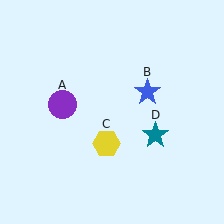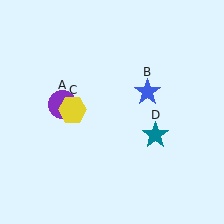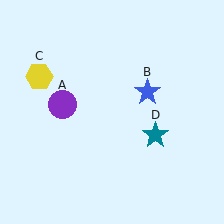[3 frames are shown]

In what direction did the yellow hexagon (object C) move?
The yellow hexagon (object C) moved up and to the left.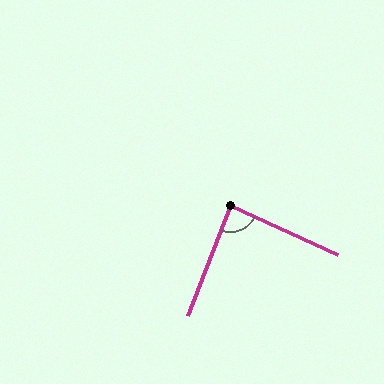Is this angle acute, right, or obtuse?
It is approximately a right angle.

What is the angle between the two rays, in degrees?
Approximately 87 degrees.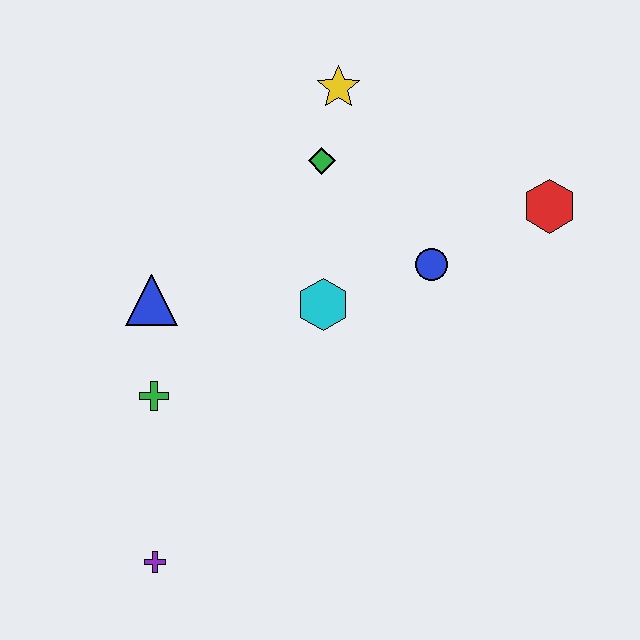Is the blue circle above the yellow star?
No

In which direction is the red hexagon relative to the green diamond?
The red hexagon is to the right of the green diamond.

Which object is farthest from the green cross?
The red hexagon is farthest from the green cross.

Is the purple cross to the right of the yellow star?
No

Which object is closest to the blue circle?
The cyan hexagon is closest to the blue circle.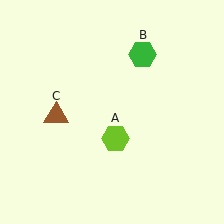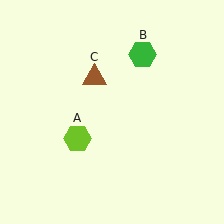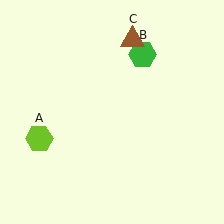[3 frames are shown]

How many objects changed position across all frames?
2 objects changed position: lime hexagon (object A), brown triangle (object C).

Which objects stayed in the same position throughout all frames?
Green hexagon (object B) remained stationary.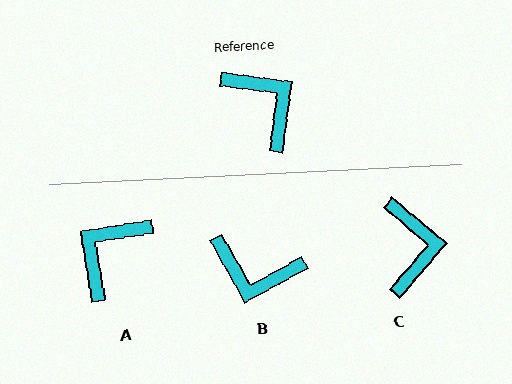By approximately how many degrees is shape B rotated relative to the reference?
Approximately 143 degrees clockwise.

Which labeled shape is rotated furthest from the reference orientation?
B, about 143 degrees away.